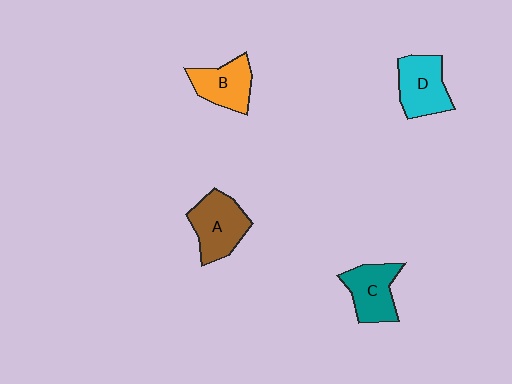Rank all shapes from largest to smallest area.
From largest to smallest: A (brown), D (cyan), C (teal), B (orange).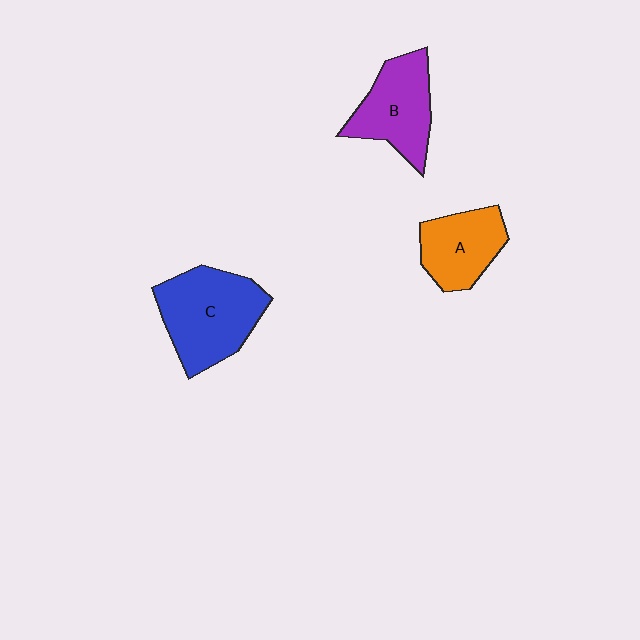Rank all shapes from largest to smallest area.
From largest to smallest: C (blue), B (purple), A (orange).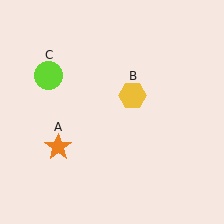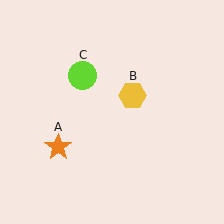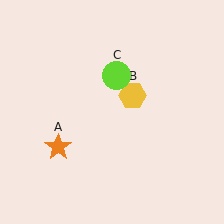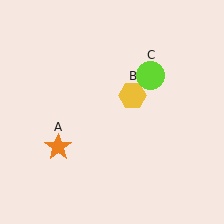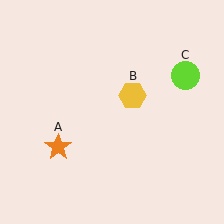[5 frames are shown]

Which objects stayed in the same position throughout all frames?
Orange star (object A) and yellow hexagon (object B) remained stationary.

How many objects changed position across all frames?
1 object changed position: lime circle (object C).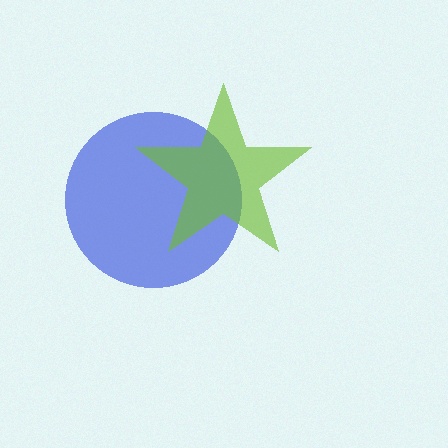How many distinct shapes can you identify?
There are 2 distinct shapes: a blue circle, a lime star.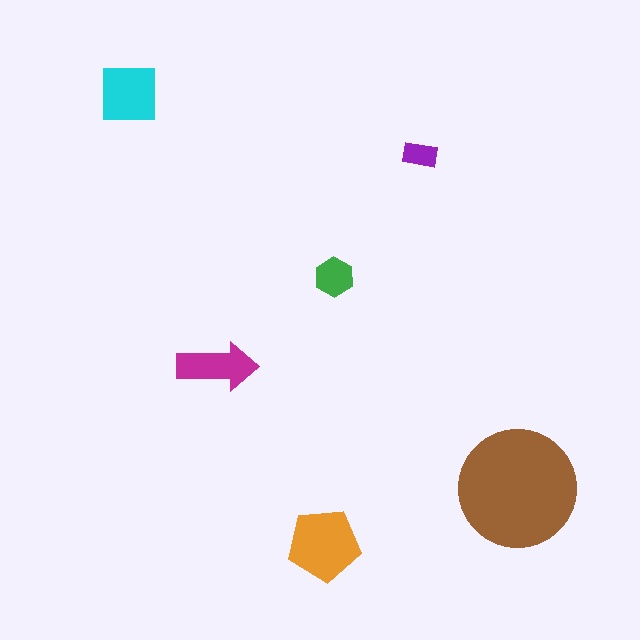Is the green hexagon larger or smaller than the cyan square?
Smaller.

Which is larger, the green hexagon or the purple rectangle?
The green hexagon.